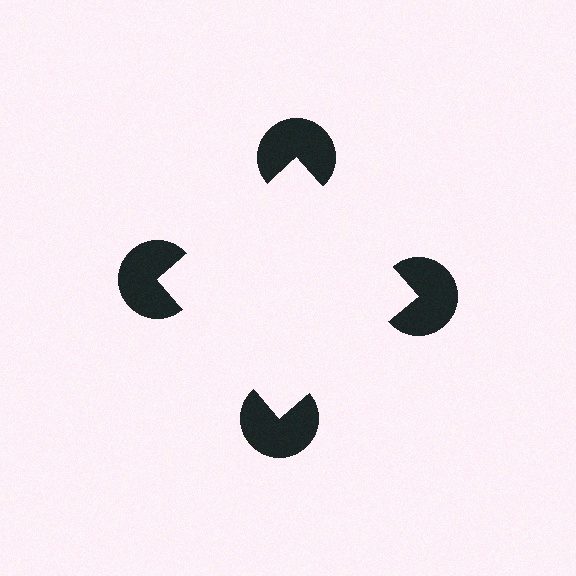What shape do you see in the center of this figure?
An illusory square — its edges are inferred from the aligned wedge cuts in the pac-man discs, not physically drawn.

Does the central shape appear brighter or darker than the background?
It typically appears slightly brighter than the background, even though no actual brightness change is drawn.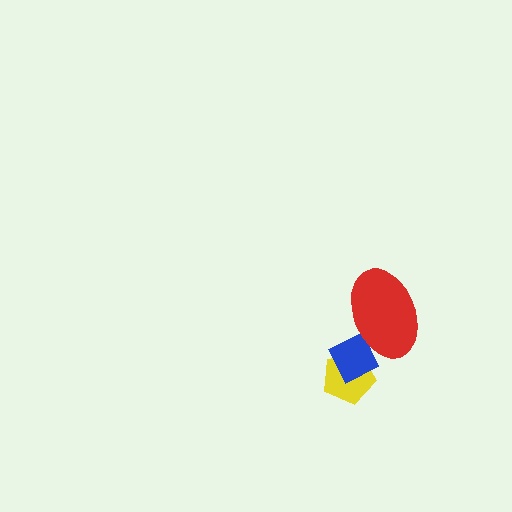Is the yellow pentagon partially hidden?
Yes, it is partially covered by another shape.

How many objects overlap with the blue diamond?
2 objects overlap with the blue diamond.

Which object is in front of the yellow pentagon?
The blue diamond is in front of the yellow pentagon.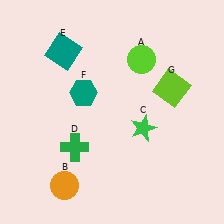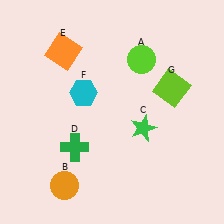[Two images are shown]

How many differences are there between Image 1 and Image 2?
There are 2 differences between the two images.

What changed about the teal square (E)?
In Image 1, E is teal. In Image 2, it changed to orange.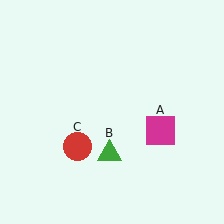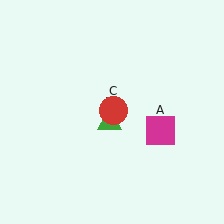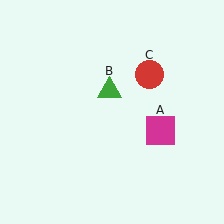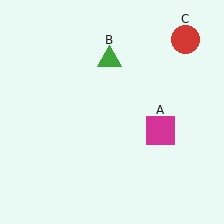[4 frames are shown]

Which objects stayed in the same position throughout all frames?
Magenta square (object A) remained stationary.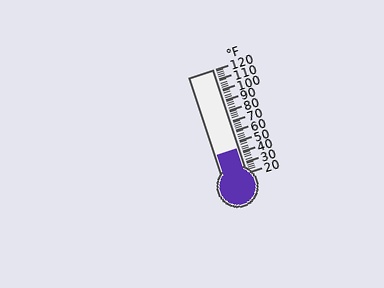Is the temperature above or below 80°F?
The temperature is below 80°F.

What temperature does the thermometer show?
The thermometer shows approximately 44°F.